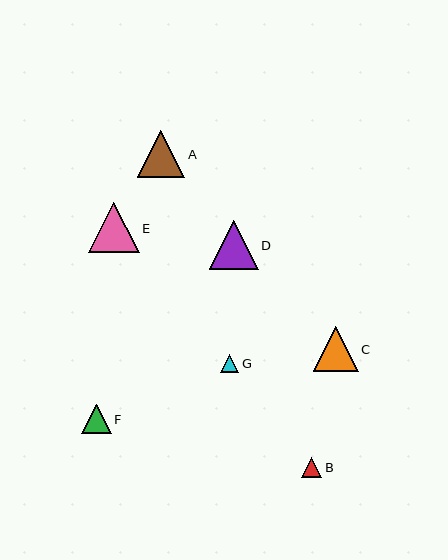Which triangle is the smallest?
Triangle G is the smallest with a size of approximately 18 pixels.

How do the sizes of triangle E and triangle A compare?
Triangle E and triangle A are approximately the same size.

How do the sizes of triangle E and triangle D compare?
Triangle E and triangle D are approximately the same size.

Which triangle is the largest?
Triangle E is the largest with a size of approximately 50 pixels.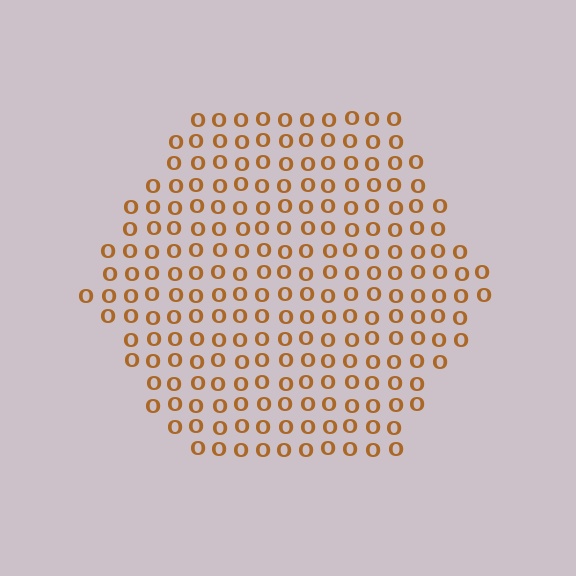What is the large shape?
The large shape is a hexagon.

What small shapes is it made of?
It is made of small letter O's.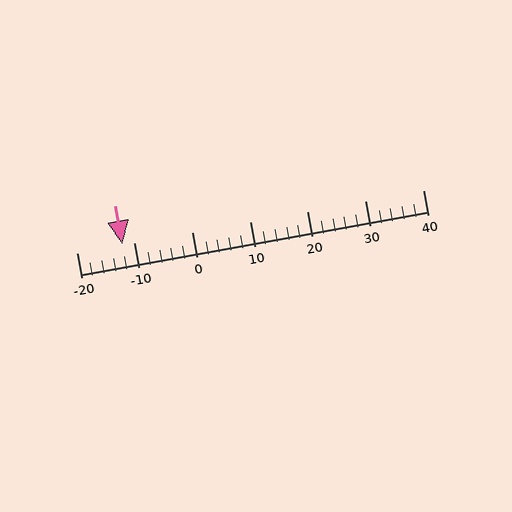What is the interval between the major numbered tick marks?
The major tick marks are spaced 10 units apart.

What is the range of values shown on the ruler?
The ruler shows values from -20 to 40.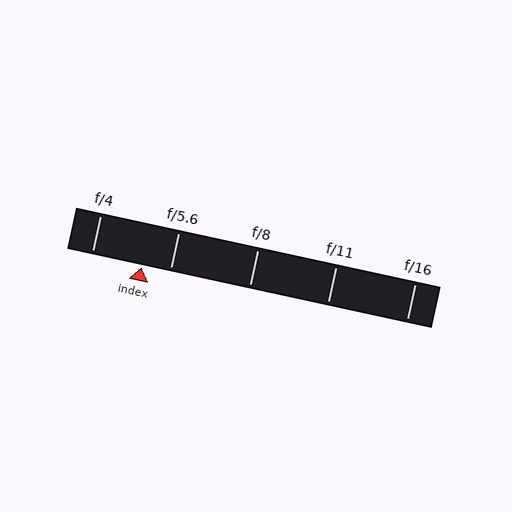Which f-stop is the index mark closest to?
The index mark is closest to f/5.6.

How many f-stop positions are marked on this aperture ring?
There are 5 f-stop positions marked.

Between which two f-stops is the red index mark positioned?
The index mark is between f/4 and f/5.6.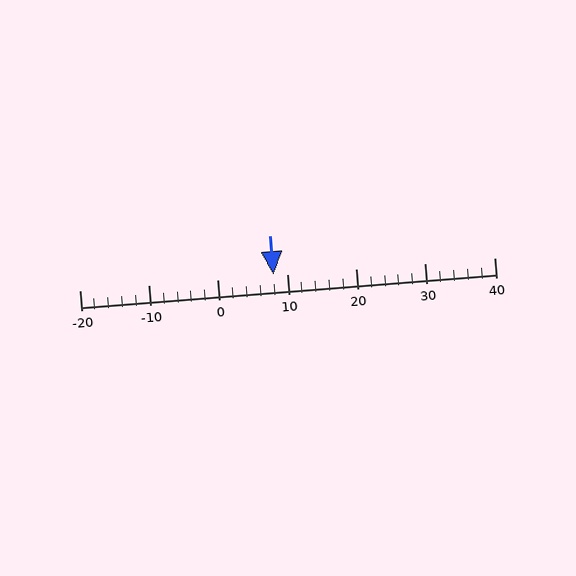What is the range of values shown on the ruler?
The ruler shows values from -20 to 40.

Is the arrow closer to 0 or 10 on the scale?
The arrow is closer to 10.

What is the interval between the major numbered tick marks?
The major tick marks are spaced 10 units apart.